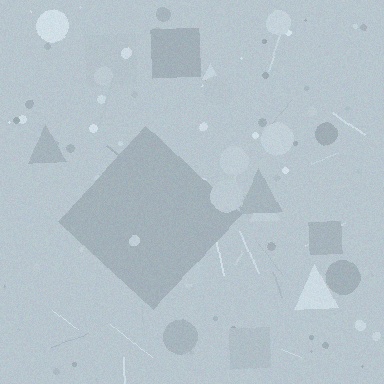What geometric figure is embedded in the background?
A diamond is embedded in the background.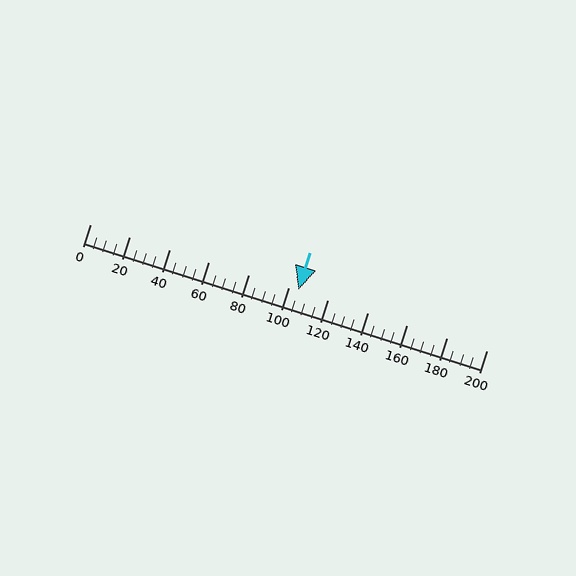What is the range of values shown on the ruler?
The ruler shows values from 0 to 200.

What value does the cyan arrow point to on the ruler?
The cyan arrow points to approximately 105.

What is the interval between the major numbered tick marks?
The major tick marks are spaced 20 units apart.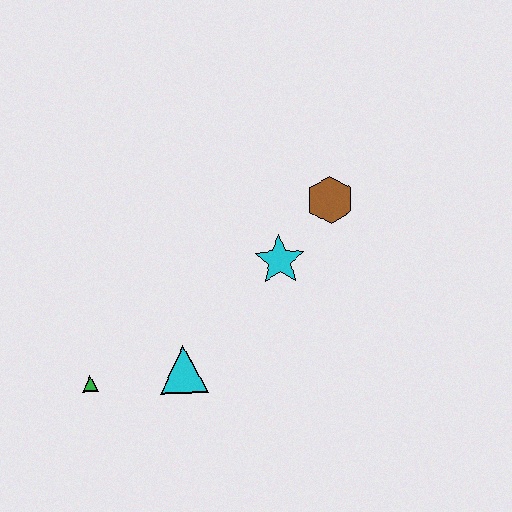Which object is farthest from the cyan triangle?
The brown hexagon is farthest from the cyan triangle.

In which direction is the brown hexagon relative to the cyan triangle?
The brown hexagon is above the cyan triangle.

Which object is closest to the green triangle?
The cyan triangle is closest to the green triangle.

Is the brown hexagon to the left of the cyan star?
No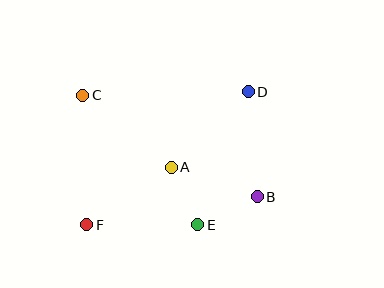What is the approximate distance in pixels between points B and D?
The distance between B and D is approximately 106 pixels.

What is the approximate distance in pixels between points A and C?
The distance between A and C is approximately 114 pixels.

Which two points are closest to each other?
Points A and E are closest to each other.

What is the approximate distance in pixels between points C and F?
The distance between C and F is approximately 129 pixels.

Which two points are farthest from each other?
Points D and F are farthest from each other.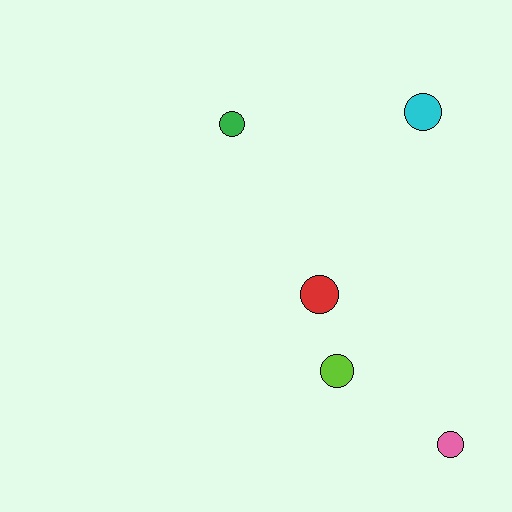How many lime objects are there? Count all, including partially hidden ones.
There is 1 lime object.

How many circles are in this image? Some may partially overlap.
There are 5 circles.